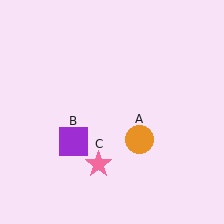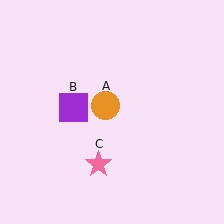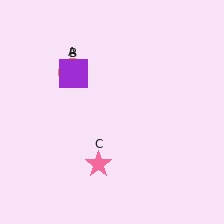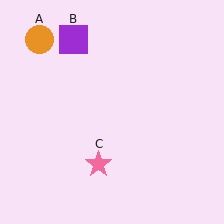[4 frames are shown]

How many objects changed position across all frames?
2 objects changed position: orange circle (object A), purple square (object B).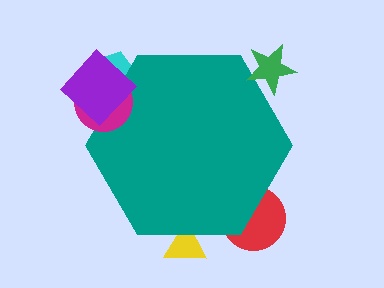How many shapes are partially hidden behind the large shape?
3 shapes are partially hidden.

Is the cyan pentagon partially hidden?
Yes, the cyan pentagon is partially hidden behind the teal hexagon.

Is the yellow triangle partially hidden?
Yes, the yellow triangle is partially hidden behind the teal hexagon.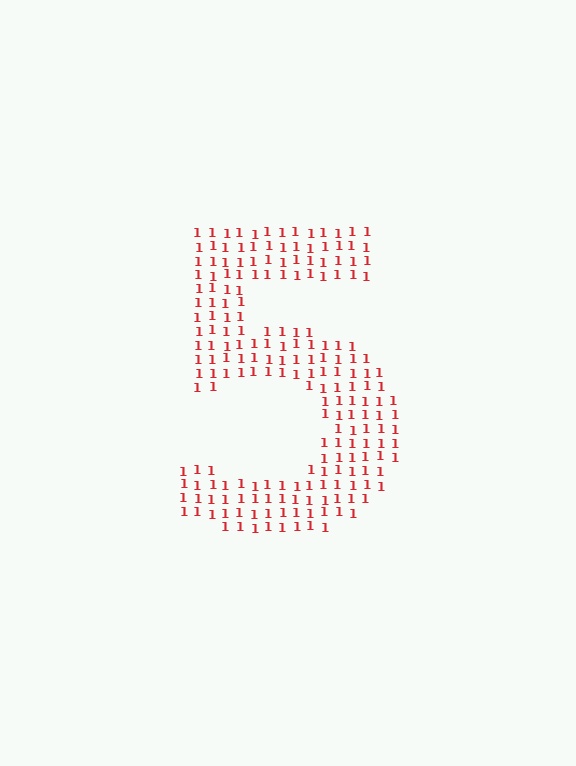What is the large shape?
The large shape is the digit 5.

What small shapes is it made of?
It is made of small digit 1's.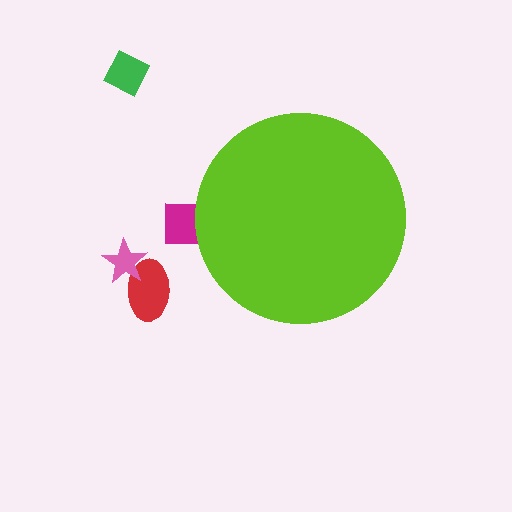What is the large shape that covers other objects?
A lime circle.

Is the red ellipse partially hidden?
No, the red ellipse is fully visible.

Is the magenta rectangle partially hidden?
Yes, the magenta rectangle is partially hidden behind the lime circle.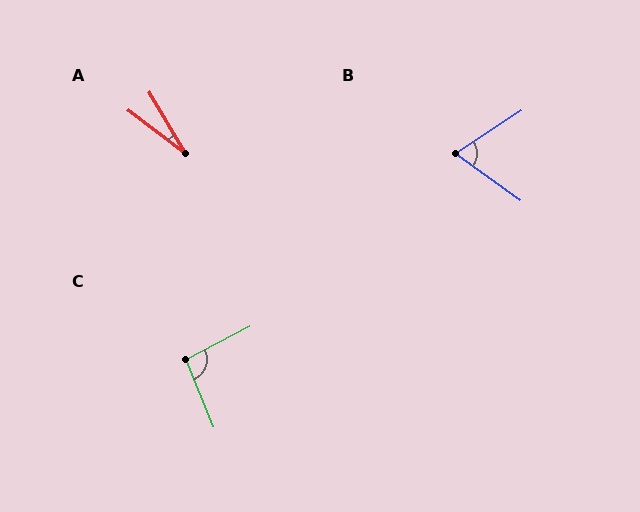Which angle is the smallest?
A, at approximately 22 degrees.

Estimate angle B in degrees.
Approximately 69 degrees.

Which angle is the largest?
C, at approximately 96 degrees.